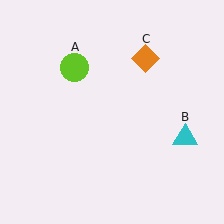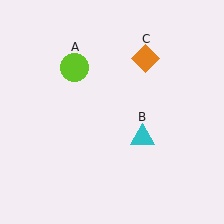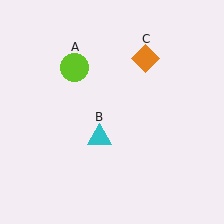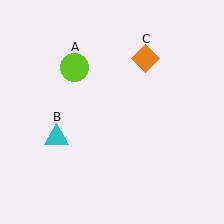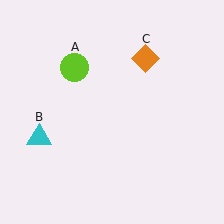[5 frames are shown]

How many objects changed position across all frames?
1 object changed position: cyan triangle (object B).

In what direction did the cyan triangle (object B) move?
The cyan triangle (object B) moved left.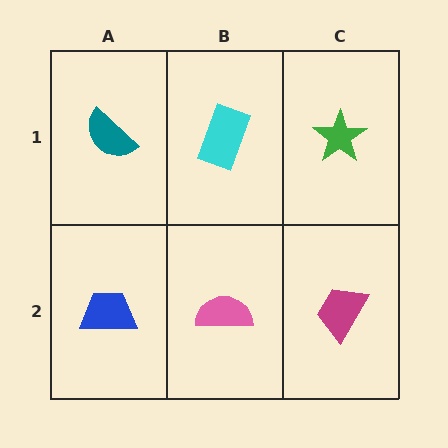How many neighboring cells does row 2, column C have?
2.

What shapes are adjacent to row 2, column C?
A green star (row 1, column C), a pink semicircle (row 2, column B).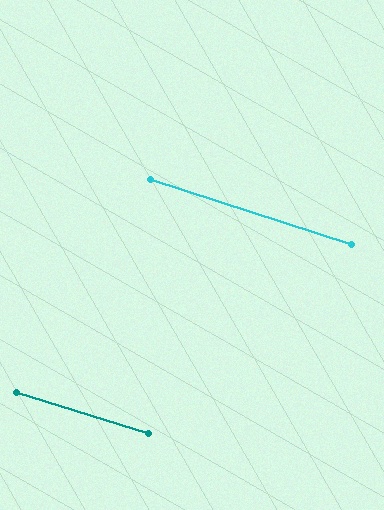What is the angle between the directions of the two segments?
Approximately 1 degree.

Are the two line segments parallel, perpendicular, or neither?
Parallel — their directions differ by only 0.6°.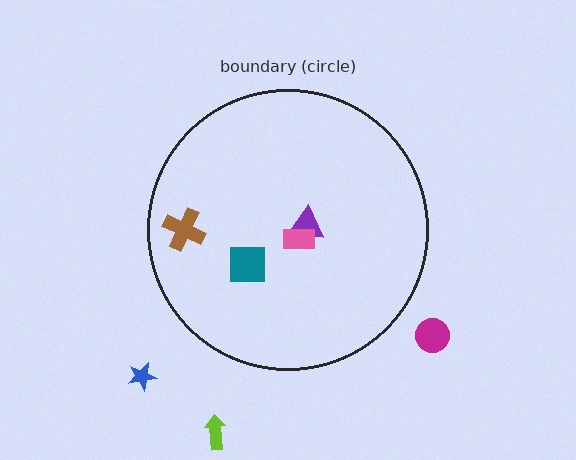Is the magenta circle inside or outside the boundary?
Outside.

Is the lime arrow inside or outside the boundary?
Outside.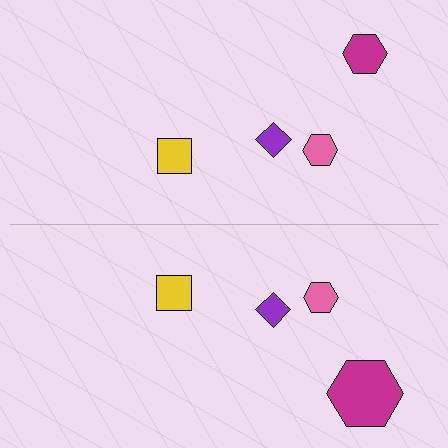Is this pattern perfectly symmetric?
No, the pattern is not perfectly symmetric. The magenta hexagon on the bottom side has a different size than its mirror counterpart.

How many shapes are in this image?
There are 8 shapes in this image.